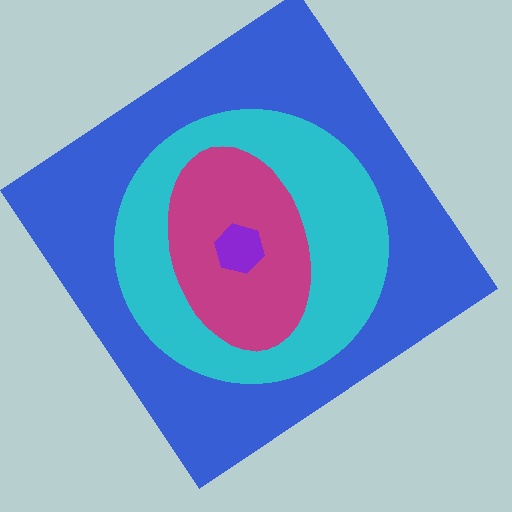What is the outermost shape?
The blue diamond.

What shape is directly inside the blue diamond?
The cyan circle.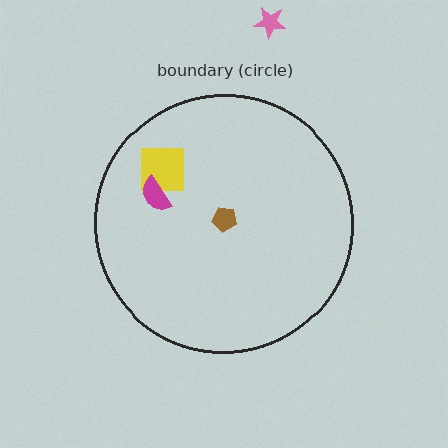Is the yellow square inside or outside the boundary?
Inside.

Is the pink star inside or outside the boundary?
Outside.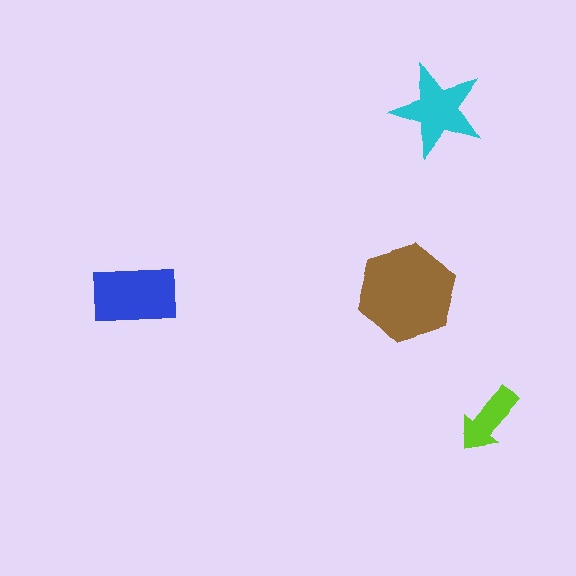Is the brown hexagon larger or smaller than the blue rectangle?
Larger.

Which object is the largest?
The brown hexagon.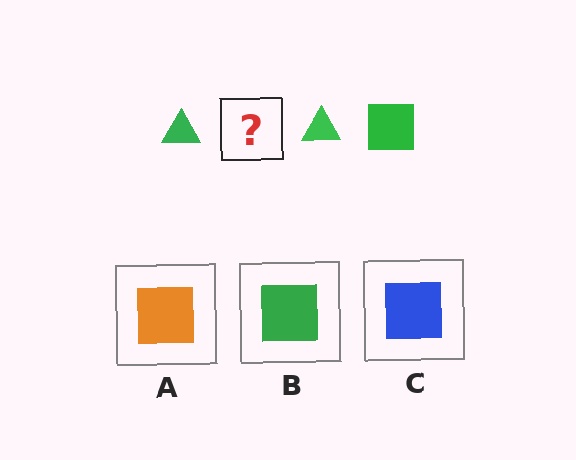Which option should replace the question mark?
Option B.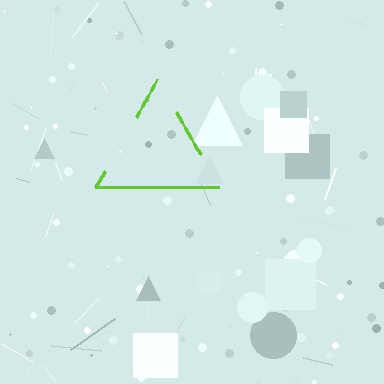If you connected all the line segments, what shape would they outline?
They would outline a triangle.